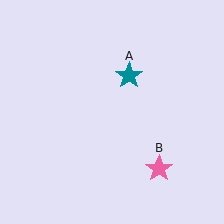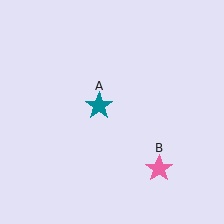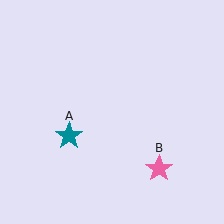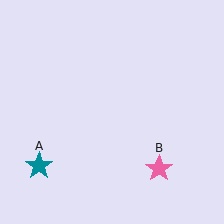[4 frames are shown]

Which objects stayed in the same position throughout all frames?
Pink star (object B) remained stationary.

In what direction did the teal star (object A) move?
The teal star (object A) moved down and to the left.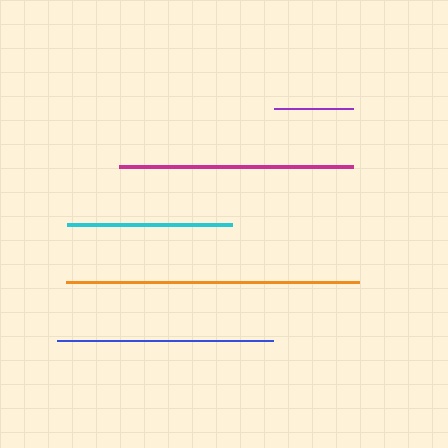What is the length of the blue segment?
The blue segment is approximately 215 pixels long.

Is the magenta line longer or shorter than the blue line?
The magenta line is longer than the blue line.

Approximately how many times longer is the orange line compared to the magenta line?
The orange line is approximately 1.3 times the length of the magenta line.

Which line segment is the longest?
The orange line is the longest at approximately 293 pixels.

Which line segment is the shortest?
The purple line is the shortest at approximately 79 pixels.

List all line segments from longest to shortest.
From longest to shortest: orange, magenta, blue, cyan, purple.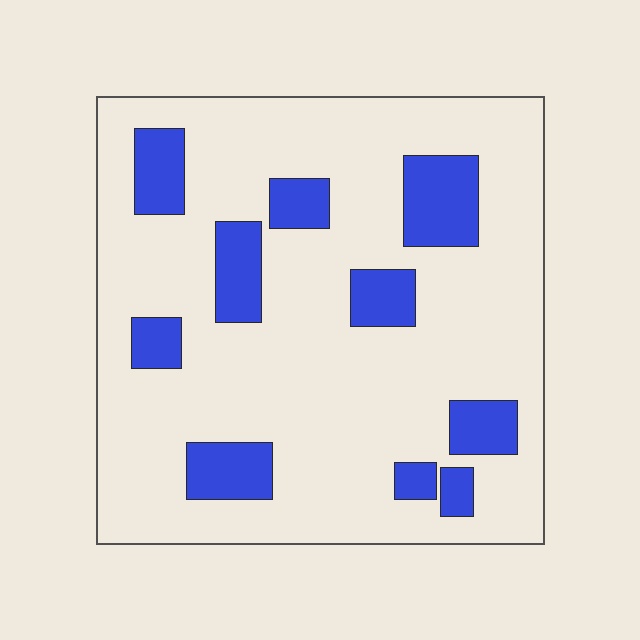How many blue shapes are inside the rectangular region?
10.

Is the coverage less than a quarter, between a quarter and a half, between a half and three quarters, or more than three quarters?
Less than a quarter.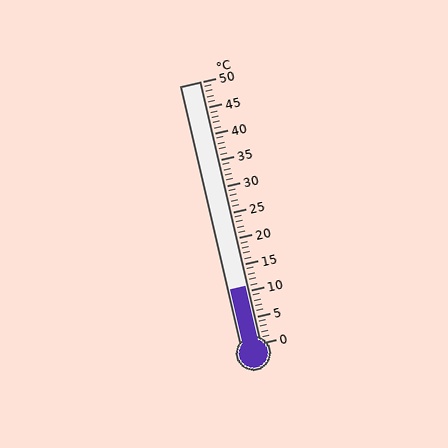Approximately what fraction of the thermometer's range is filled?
The thermometer is filled to approximately 20% of its range.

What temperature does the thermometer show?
The thermometer shows approximately 11°C.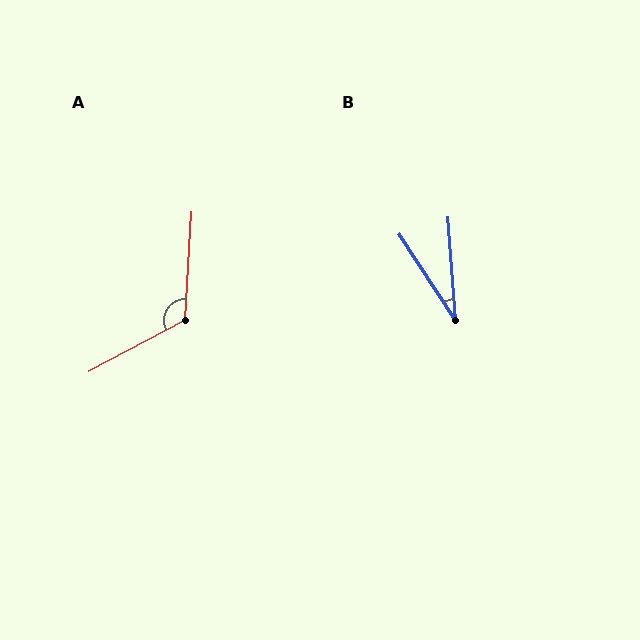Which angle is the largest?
A, at approximately 122 degrees.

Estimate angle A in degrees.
Approximately 122 degrees.